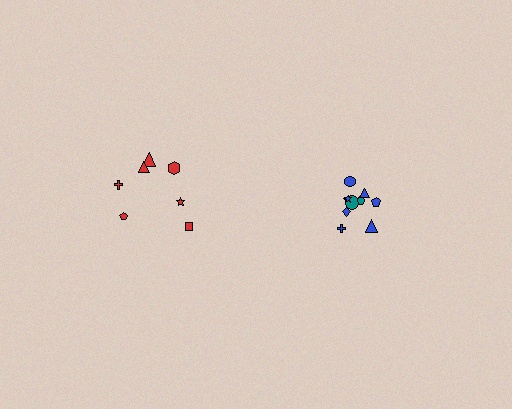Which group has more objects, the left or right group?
The right group.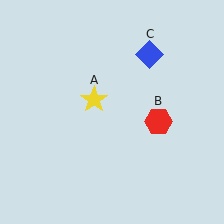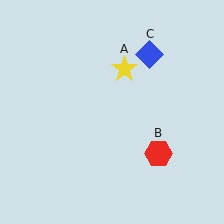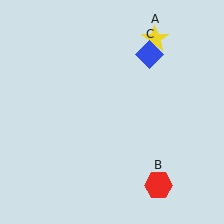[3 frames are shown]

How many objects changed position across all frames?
2 objects changed position: yellow star (object A), red hexagon (object B).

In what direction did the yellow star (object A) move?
The yellow star (object A) moved up and to the right.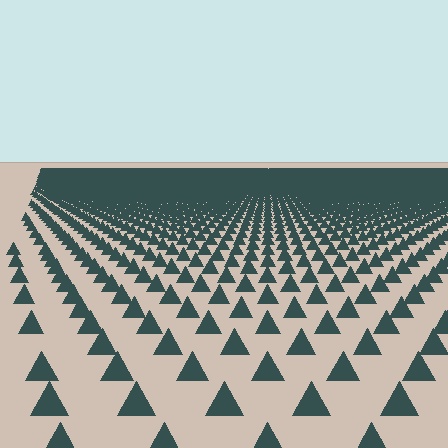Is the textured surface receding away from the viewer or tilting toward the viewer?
The surface is receding away from the viewer. Texture elements get smaller and denser toward the top.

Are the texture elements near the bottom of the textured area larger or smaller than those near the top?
Larger. Near the bottom, elements are closer to the viewer and appear at a bigger on-screen size.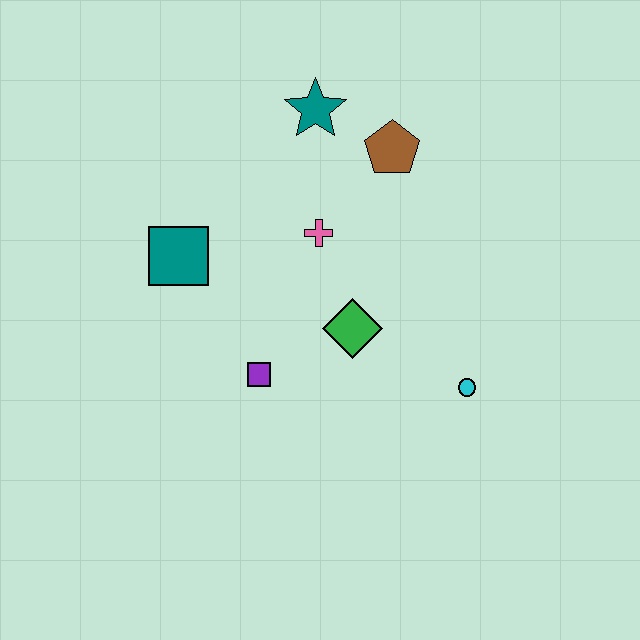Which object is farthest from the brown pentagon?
The purple square is farthest from the brown pentagon.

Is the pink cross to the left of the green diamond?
Yes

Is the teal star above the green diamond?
Yes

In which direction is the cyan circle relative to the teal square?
The cyan circle is to the right of the teal square.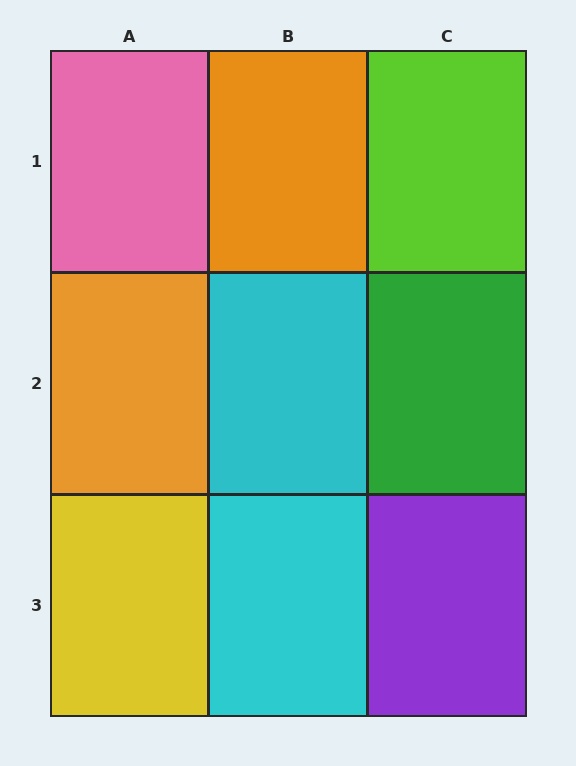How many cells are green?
1 cell is green.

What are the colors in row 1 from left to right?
Pink, orange, lime.